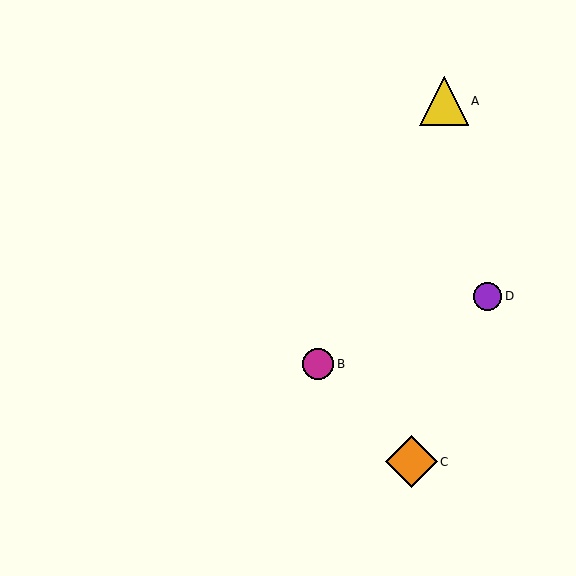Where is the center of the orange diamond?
The center of the orange diamond is at (411, 462).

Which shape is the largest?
The orange diamond (labeled C) is the largest.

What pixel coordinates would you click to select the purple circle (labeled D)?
Click at (488, 296) to select the purple circle D.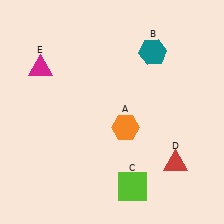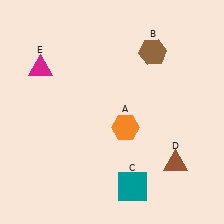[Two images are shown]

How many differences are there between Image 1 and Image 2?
There are 3 differences between the two images.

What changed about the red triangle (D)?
In Image 1, D is red. In Image 2, it changed to brown.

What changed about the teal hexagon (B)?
In Image 1, B is teal. In Image 2, it changed to brown.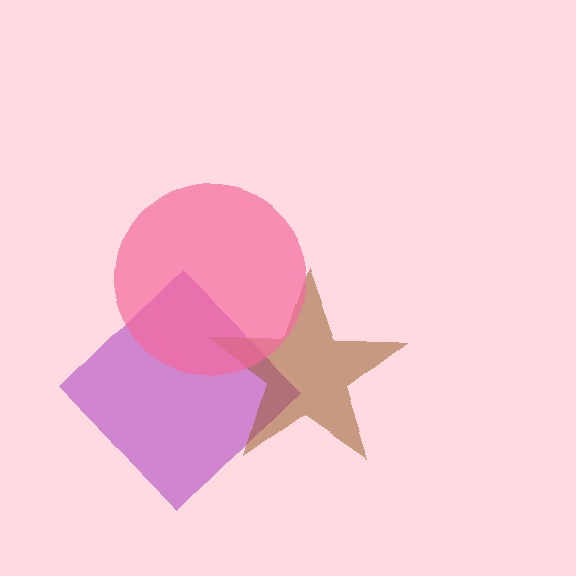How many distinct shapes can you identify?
There are 3 distinct shapes: a purple diamond, a brown star, a pink circle.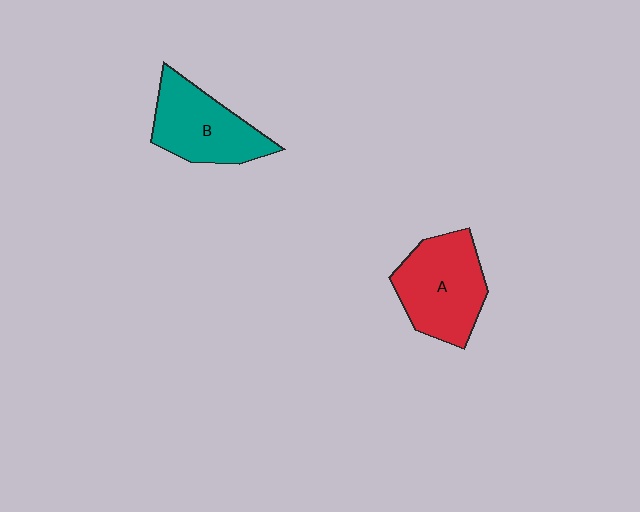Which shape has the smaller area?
Shape B (teal).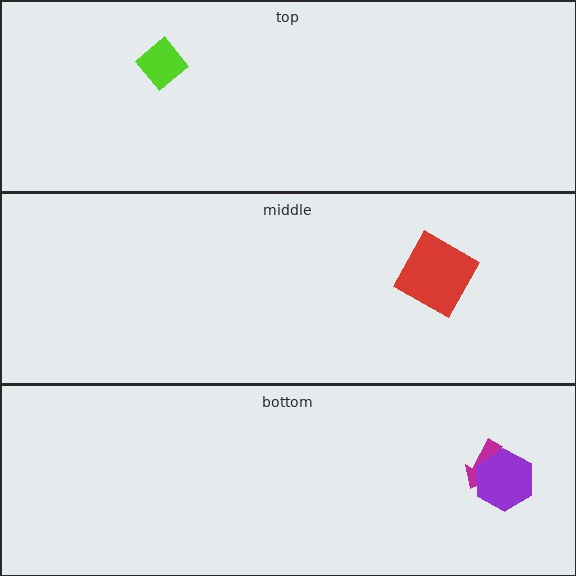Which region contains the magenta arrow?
The bottom region.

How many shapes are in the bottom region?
2.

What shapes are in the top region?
The lime diamond.